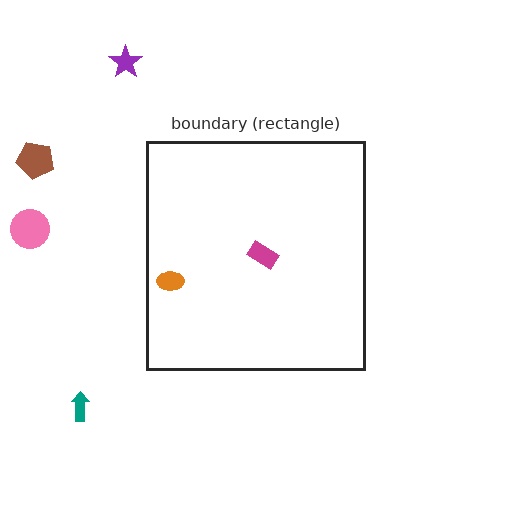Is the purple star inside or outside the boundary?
Outside.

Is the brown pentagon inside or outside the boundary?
Outside.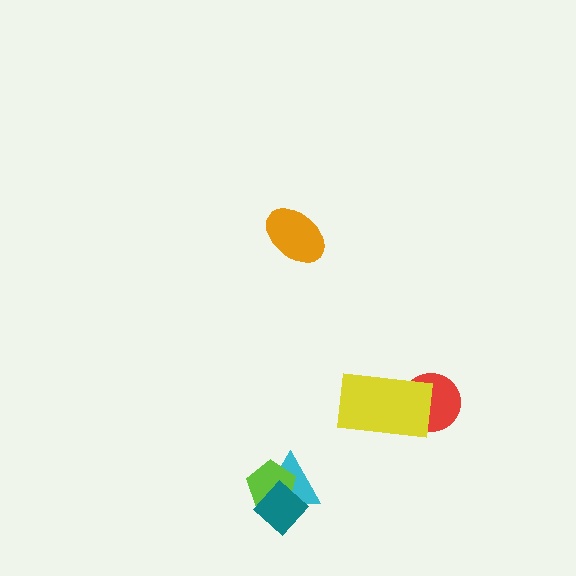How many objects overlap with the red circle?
1 object overlaps with the red circle.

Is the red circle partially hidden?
Yes, it is partially covered by another shape.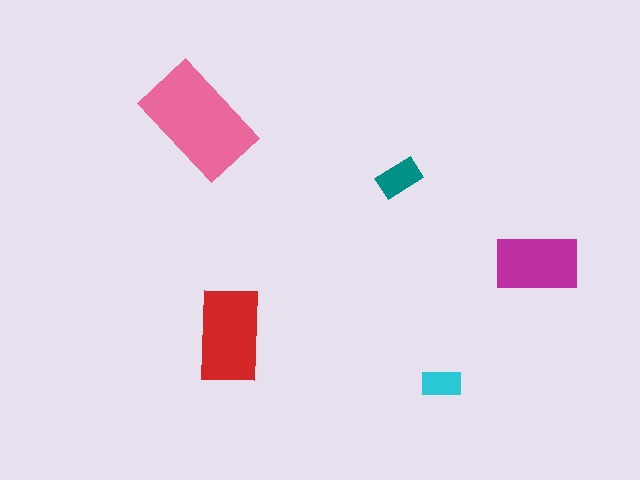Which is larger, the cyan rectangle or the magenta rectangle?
The magenta one.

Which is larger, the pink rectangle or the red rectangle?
The pink one.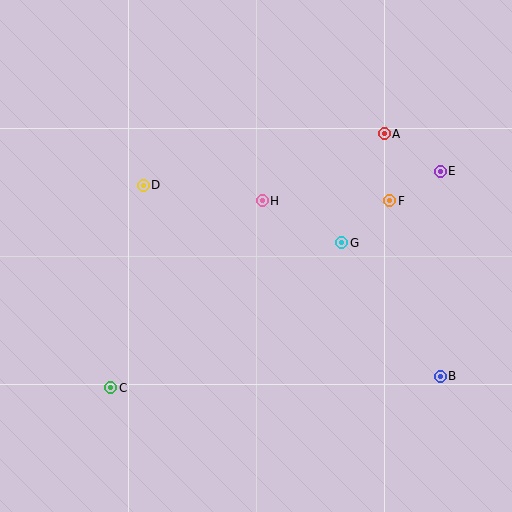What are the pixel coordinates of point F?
Point F is at (390, 201).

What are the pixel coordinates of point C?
Point C is at (111, 388).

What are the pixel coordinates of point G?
Point G is at (342, 243).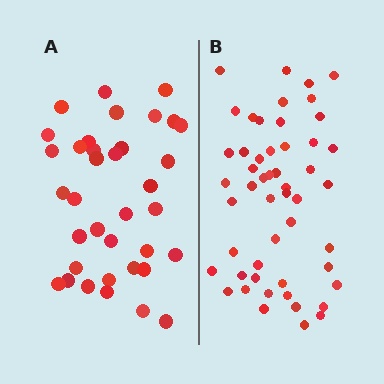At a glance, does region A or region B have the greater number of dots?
Region B (the right region) has more dots.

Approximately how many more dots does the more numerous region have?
Region B has approximately 15 more dots than region A.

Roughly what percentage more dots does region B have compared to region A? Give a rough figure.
About 40% more.